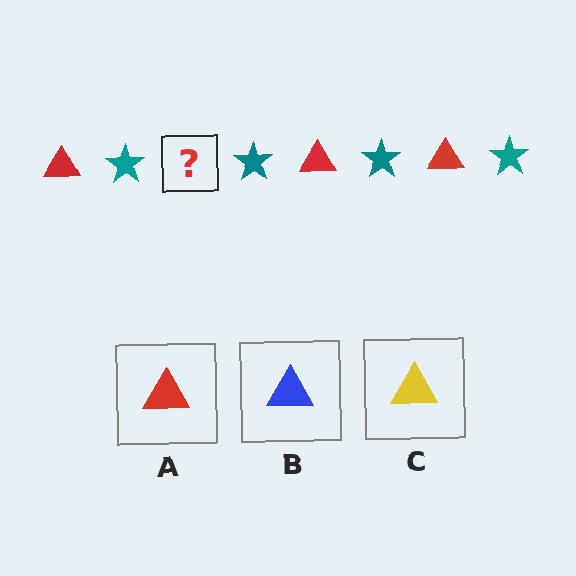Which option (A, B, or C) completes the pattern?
A.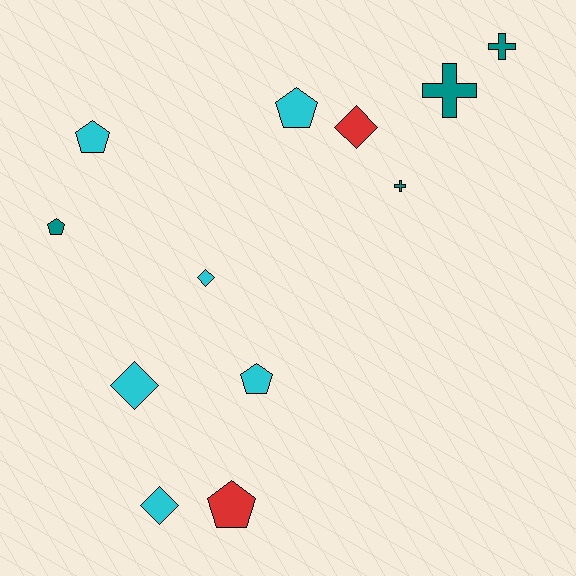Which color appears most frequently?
Cyan, with 6 objects.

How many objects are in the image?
There are 12 objects.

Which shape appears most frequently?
Pentagon, with 5 objects.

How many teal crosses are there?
There are 3 teal crosses.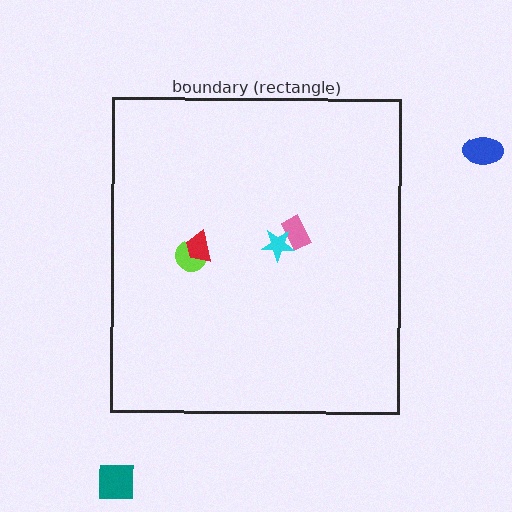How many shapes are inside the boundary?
4 inside, 2 outside.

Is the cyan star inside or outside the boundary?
Inside.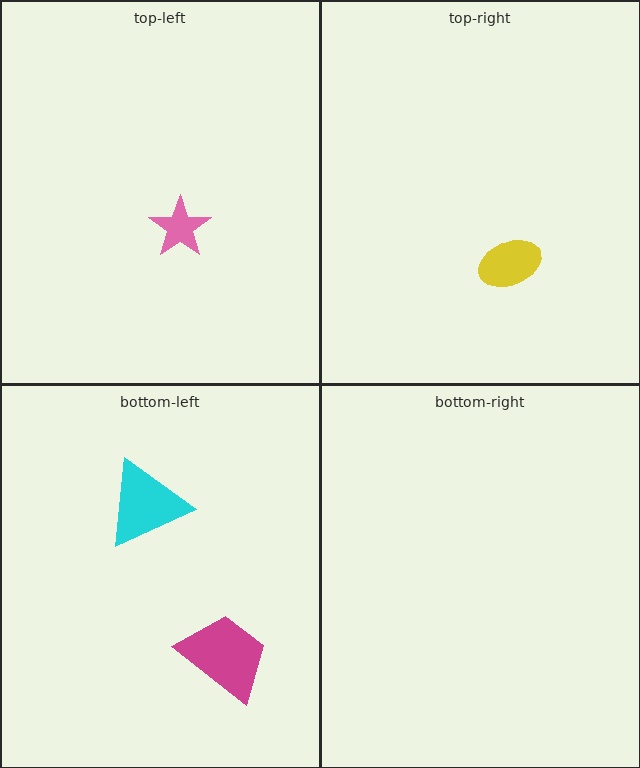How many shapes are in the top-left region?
1.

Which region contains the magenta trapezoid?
The bottom-left region.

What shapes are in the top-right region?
The yellow ellipse.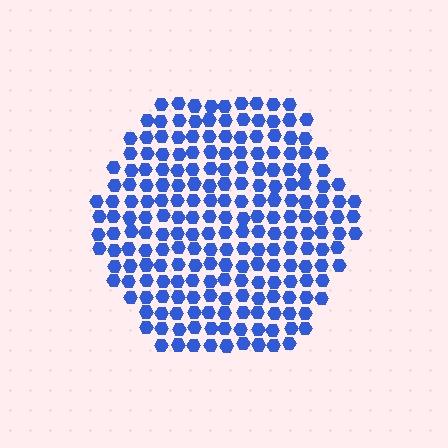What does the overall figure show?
The overall figure shows a hexagon.